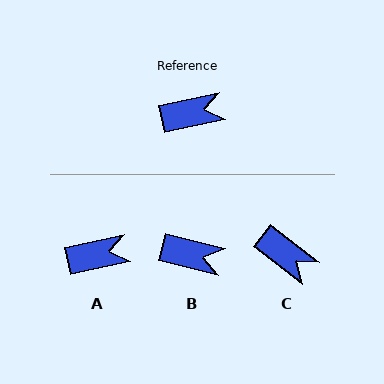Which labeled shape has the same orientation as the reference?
A.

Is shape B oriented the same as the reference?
No, it is off by about 27 degrees.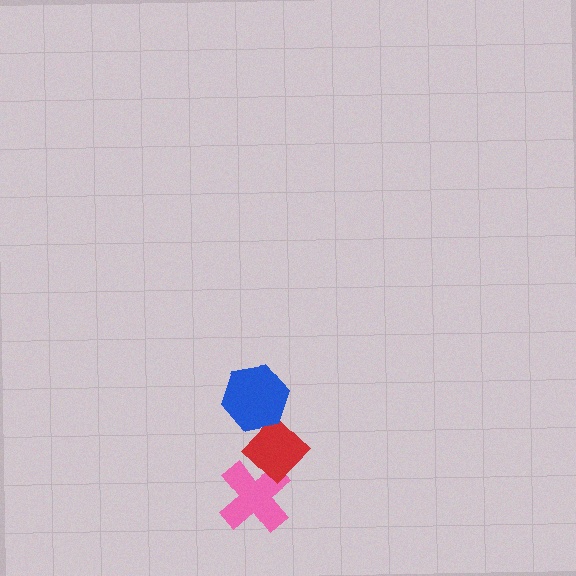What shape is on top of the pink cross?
The red diamond is on top of the pink cross.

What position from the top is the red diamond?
The red diamond is 2nd from the top.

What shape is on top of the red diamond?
The blue hexagon is on top of the red diamond.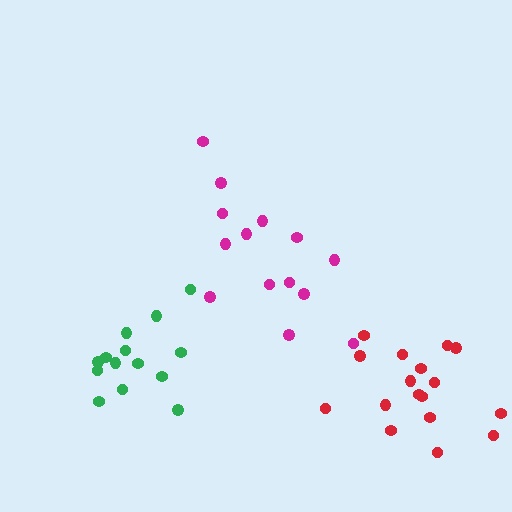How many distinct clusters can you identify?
There are 3 distinct clusters.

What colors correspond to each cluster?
The clusters are colored: magenta, green, red.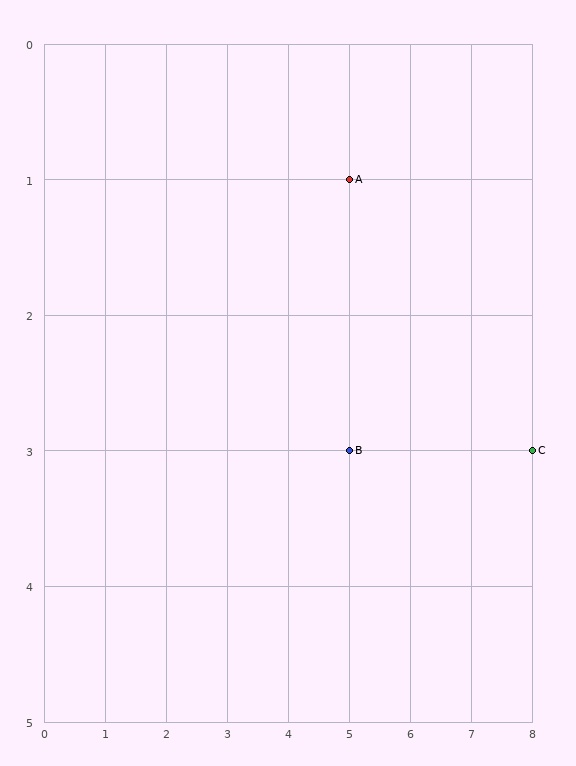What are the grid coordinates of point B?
Point B is at grid coordinates (5, 3).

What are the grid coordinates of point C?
Point C is at grid coordinates (8, 3).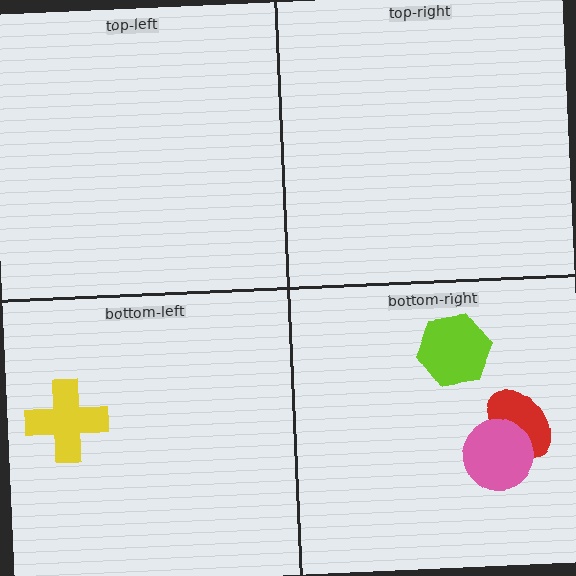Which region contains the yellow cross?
The bottom-left region.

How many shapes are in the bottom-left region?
1.